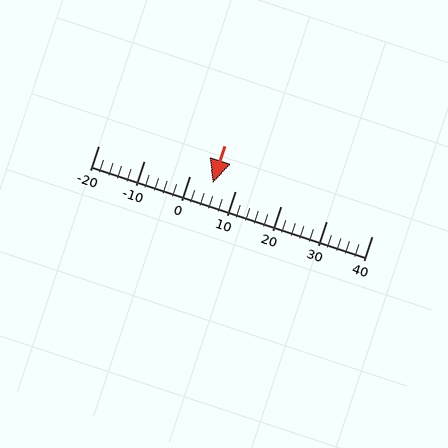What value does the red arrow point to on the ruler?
The red arrow points to approximately 5.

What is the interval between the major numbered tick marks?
The major tick marks are spaced 10 units apart.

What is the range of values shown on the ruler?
The ruler shows values from -20 to 40.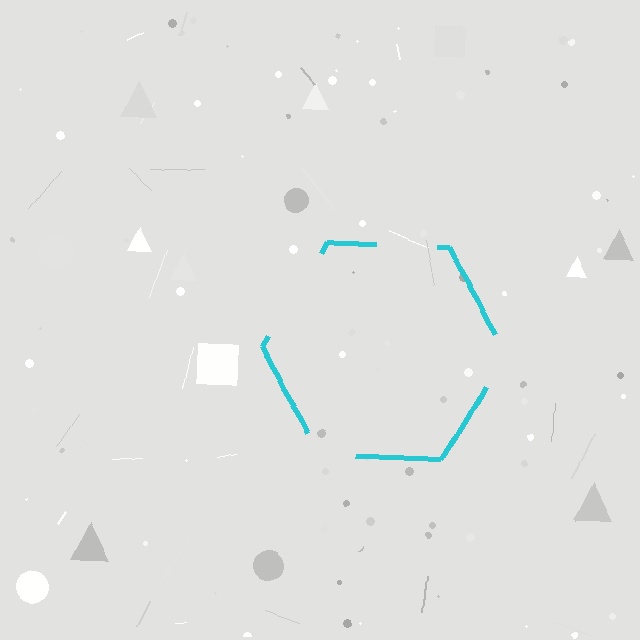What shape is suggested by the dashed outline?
The dashed outline suggests a hexagon.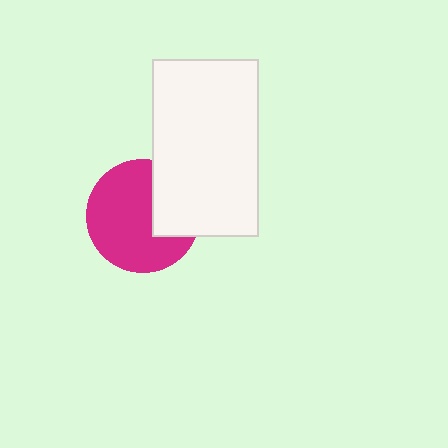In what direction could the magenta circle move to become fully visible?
The magenta circle could move left. That would shift it out from behind the white rectangle entirely.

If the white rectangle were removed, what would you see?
You would see the complete magenta circle.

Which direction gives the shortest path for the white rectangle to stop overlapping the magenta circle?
Moving right gives the shortest separation.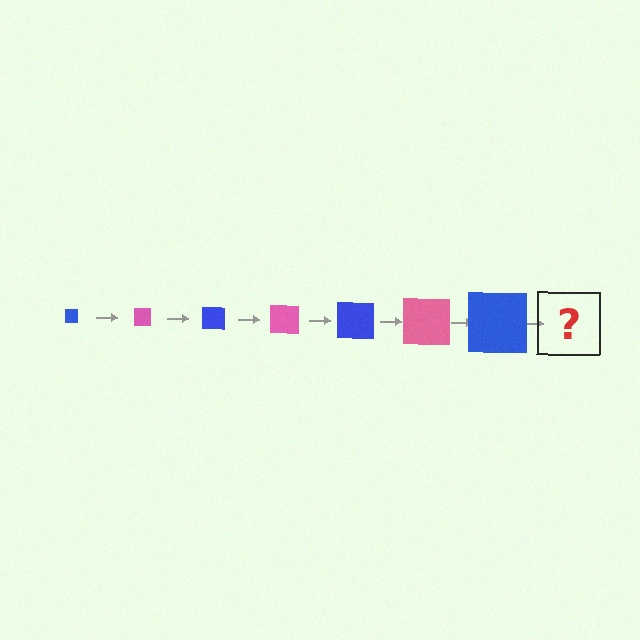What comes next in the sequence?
The next element should be a pink square, larger than the previous one.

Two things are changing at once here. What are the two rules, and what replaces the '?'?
The two rules are that the square grows larger each step and the color cycles through blue and pink. The '?' should be a pink square, larger than the previous one.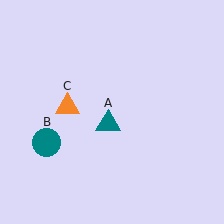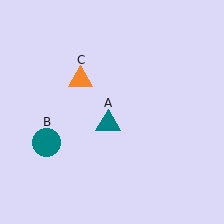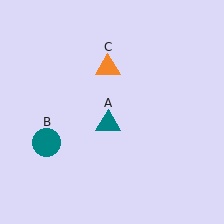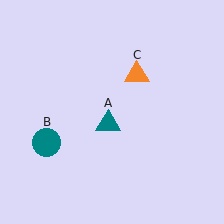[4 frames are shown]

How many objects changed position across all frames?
1 object changed position: orange triangle (object C).